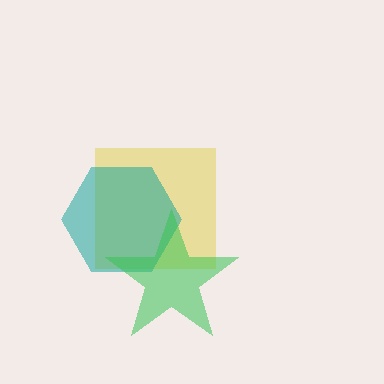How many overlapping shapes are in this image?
There are 3 overlapping shapes in the image.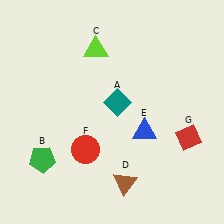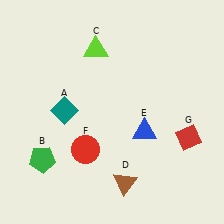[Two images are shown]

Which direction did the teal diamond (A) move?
The teal diamond (A) moved left.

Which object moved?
The teal diamond (A) moved left.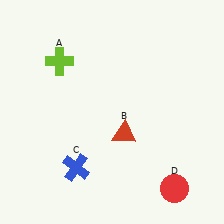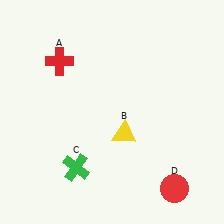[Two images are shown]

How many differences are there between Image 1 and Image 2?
There are 3 differences between the two images.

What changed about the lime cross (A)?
In Image 1, A is lime. In Image 2, it changed to red.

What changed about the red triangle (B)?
In Image 1, B is red. In Image 2, it changed to yellow.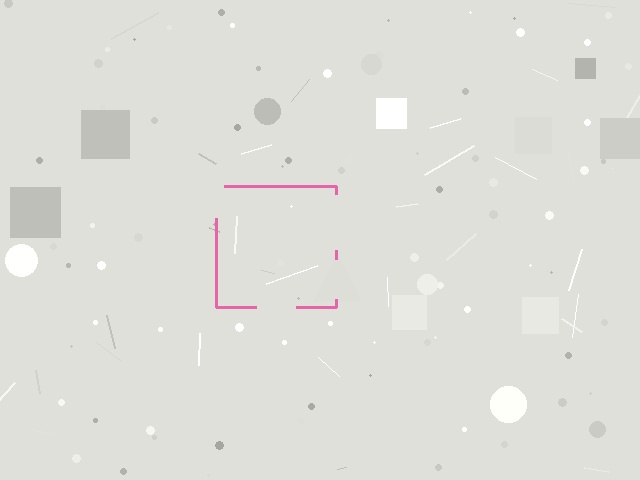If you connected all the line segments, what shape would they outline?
They would outline a square.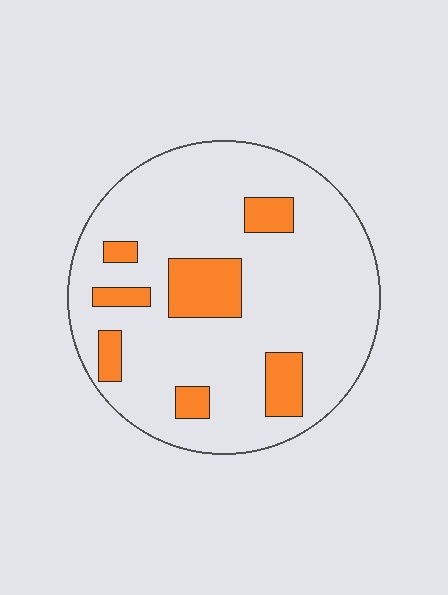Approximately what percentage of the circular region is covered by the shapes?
Approximately 15%.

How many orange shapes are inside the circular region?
7.